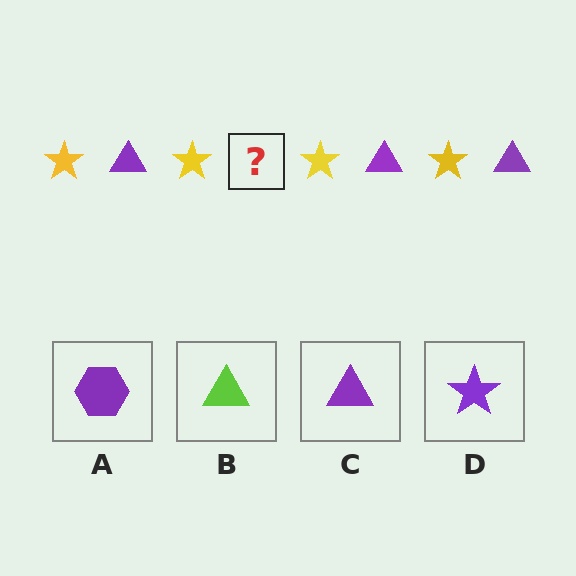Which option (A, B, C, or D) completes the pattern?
C.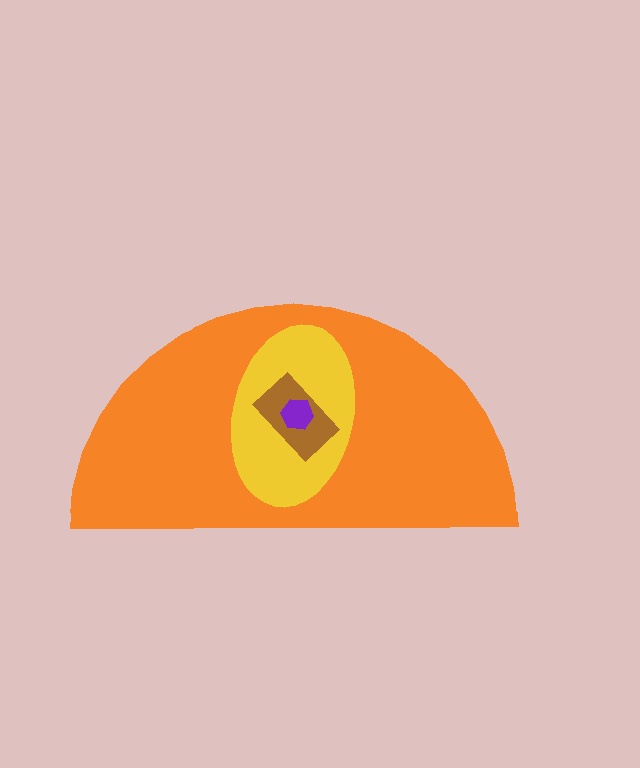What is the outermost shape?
The orange semicircle.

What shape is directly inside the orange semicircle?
The yellow ellipse.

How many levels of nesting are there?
4.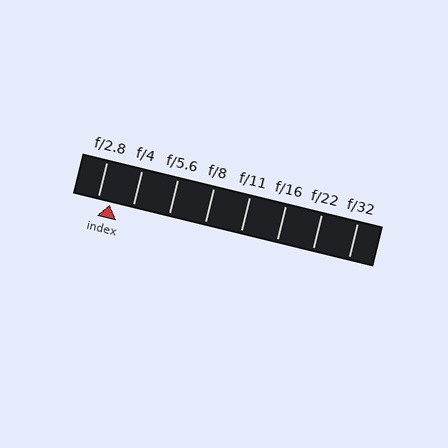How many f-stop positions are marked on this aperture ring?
There are 8 f-stop positions marked.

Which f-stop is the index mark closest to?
The index mark is closest to f/2.8.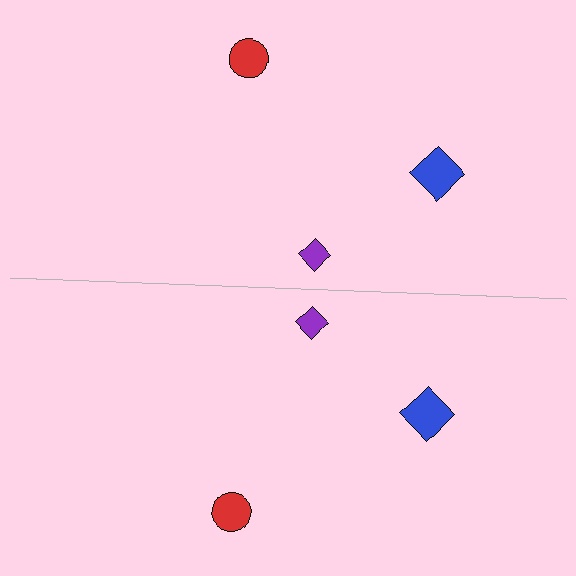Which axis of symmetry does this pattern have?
The pattern has a horizontal axis of symmetry running through the center of the image.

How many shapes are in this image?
There are 6 shapes in this image.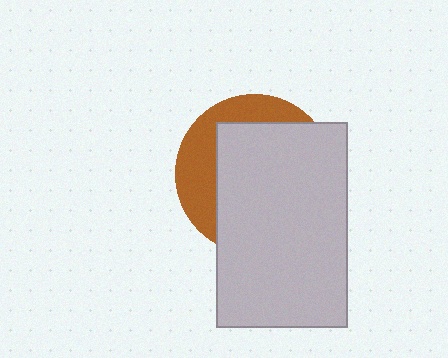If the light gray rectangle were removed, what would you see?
You would see the complete brown circle.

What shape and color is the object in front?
The object in front is a light gray rectangle.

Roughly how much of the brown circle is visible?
A small part of it is visible (roughly 31%).